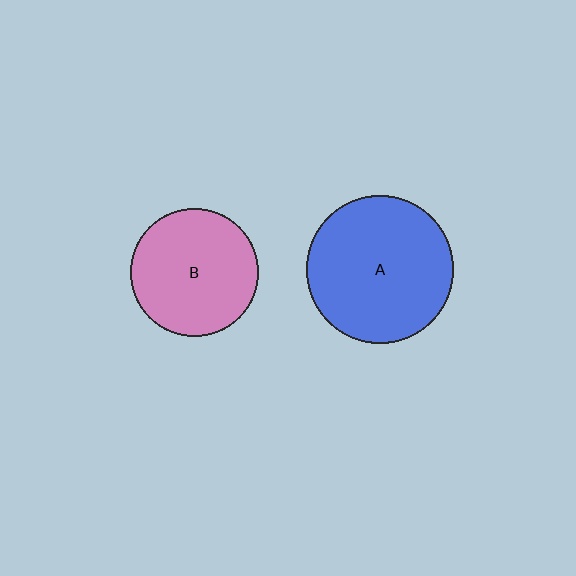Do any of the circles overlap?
No, none of the circles overlap.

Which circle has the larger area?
Circle A (blue).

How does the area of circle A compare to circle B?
Approximately 1.3 times.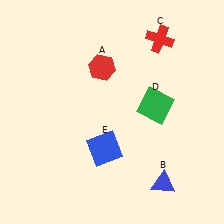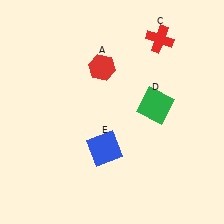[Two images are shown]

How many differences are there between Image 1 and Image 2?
There is 1 difference between the two images.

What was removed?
The blue triangle (B) was removed in Image 2.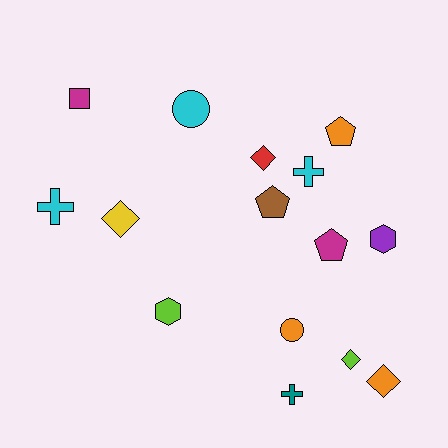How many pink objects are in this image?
There are no pink objects.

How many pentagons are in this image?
There are 3 pentagons.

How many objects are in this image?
There are 15 objects.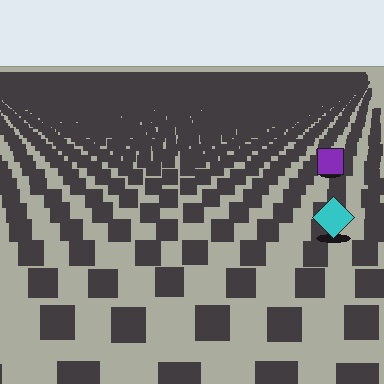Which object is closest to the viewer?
The cyan diamond is closest. The texture marks near it are larger and more spread out.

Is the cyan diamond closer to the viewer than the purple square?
Yes. The cyan diamond is closer — you can tell from the texture gradient: the ground texture is coarser near it.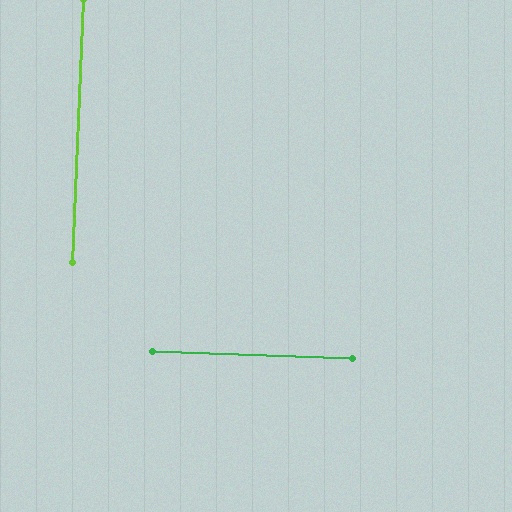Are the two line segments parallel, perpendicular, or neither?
Perpendicular — they meet at approximately 90°.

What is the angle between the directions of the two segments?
Approximately 90 degrees.